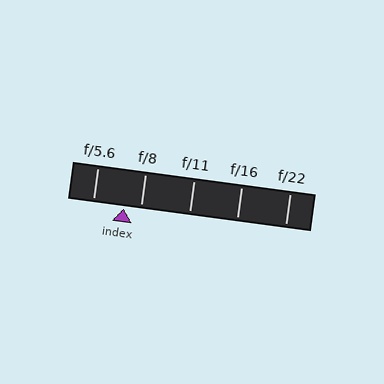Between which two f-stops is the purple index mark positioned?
The index mark is between f/5.6 and f/8.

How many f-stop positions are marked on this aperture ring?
There are 5 f-stop positions marked.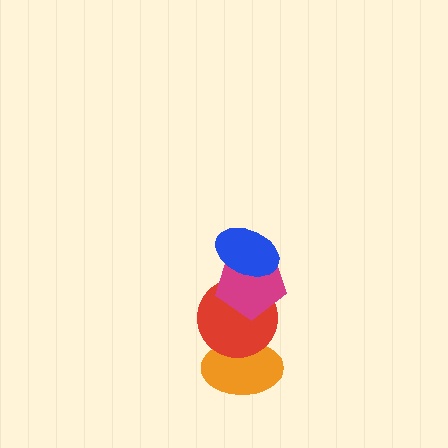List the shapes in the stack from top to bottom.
From top to bottom: the blue ellipse, the magenta pentagon, the red circle, the orange ellipse.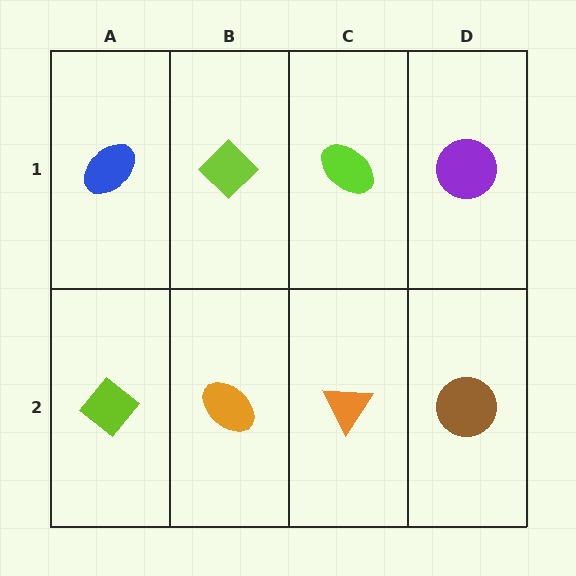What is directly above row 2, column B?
A lime diamond.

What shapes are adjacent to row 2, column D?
A purple circle (row 1, column D), an orange triangle (row 2, column C).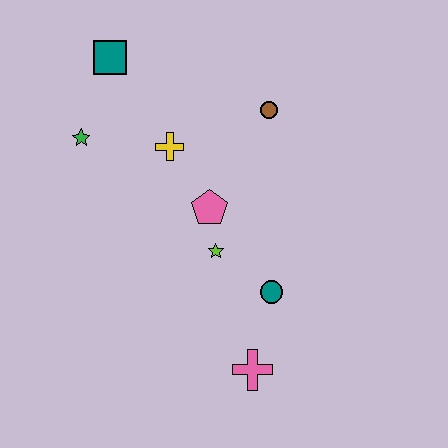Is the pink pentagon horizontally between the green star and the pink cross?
Yes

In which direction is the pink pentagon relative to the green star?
The pink pentagon is to the right of the green star.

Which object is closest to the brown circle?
The yellow cross is closest to the brown circle.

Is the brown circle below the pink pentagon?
No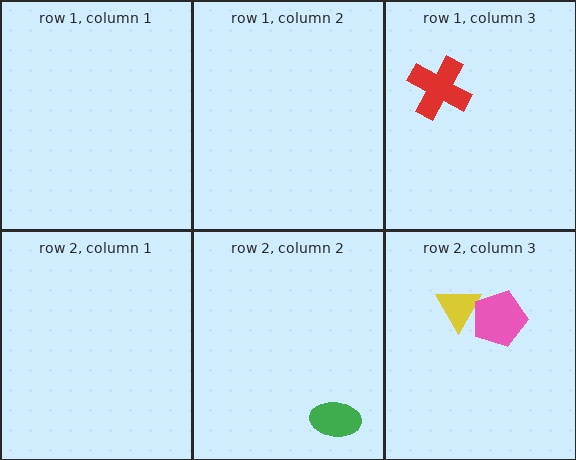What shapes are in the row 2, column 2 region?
The green ellipse.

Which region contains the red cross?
The row 1, column 3 region.